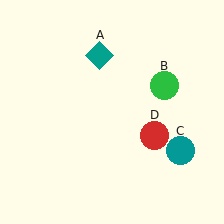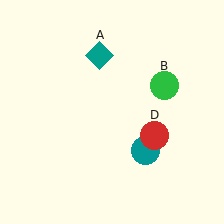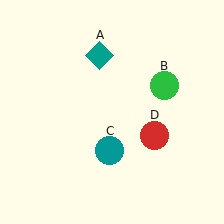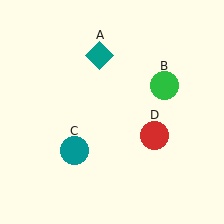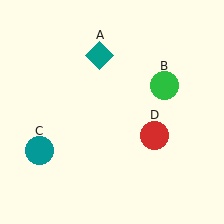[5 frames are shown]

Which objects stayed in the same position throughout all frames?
Teal diamond (object A) and green circle (object B) and red circle (object D) remained stationary.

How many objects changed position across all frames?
1 object changed position: teal circle (object C).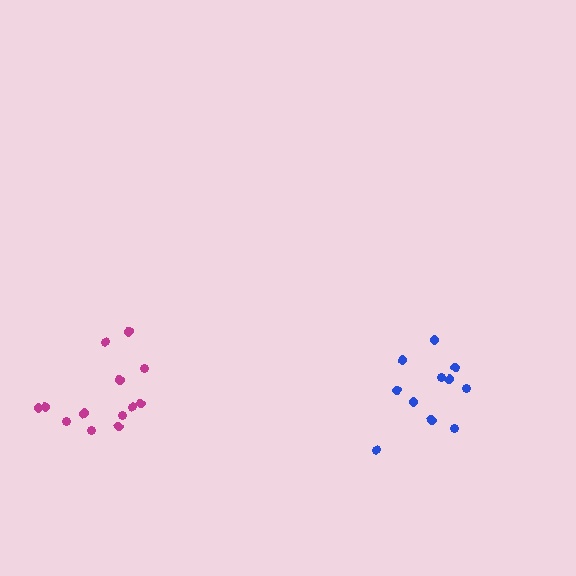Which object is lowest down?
The blue cluster is bottommost.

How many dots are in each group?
Group 1: 11 dots, Group 2: 13 dots (24 total).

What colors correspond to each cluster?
The clusters are colored: blue, magenta.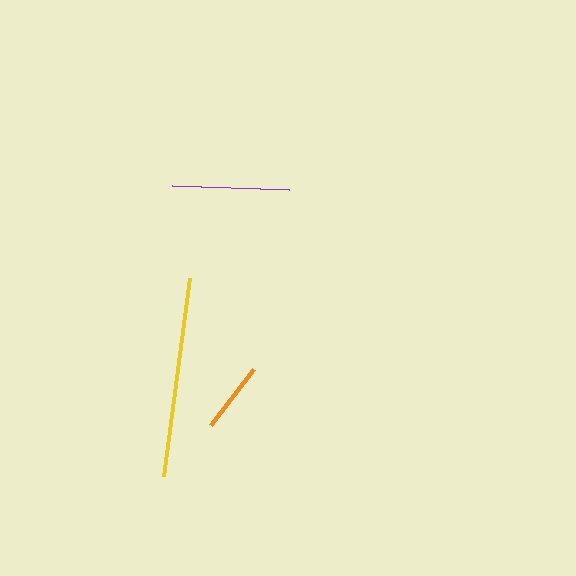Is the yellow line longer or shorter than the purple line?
The yellow line is longer than the purple line.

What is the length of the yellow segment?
The yellow segment is approximately 199 pixels long.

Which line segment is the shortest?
The orange line is the shortest at approximately 70 pixels.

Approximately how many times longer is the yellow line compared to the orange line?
The yellow line is approximately 2.8 times the length of the orange line.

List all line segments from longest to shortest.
From longest to shortest: yellow, purple, orange.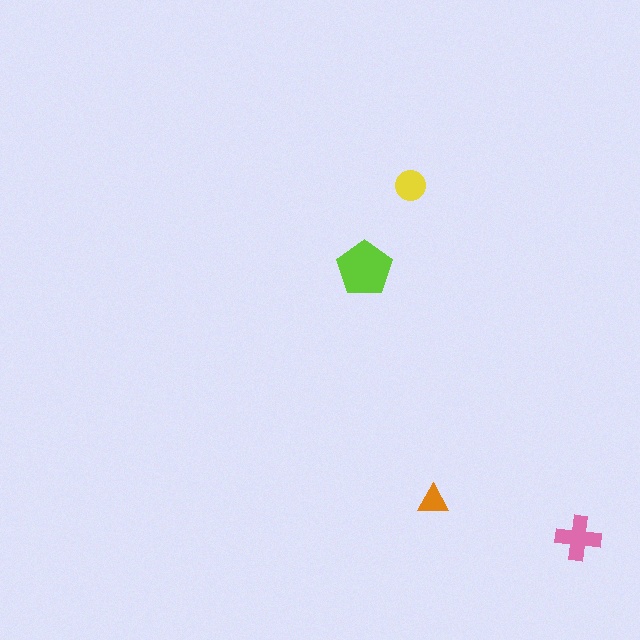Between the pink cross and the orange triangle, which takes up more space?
The pink cross.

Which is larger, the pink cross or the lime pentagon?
The lime pentagon.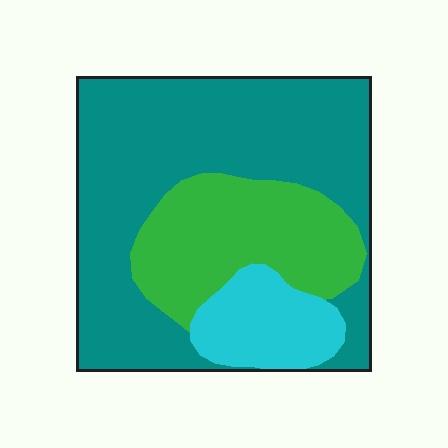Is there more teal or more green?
Teal.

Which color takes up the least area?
Cyan, at roughly 15%.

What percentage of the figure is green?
Green covers around 25% of the figure.